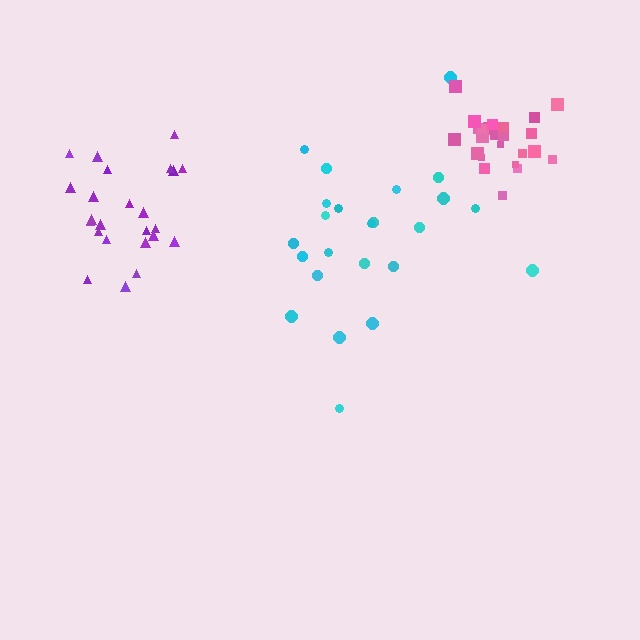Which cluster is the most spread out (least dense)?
Cyan.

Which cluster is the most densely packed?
Pink.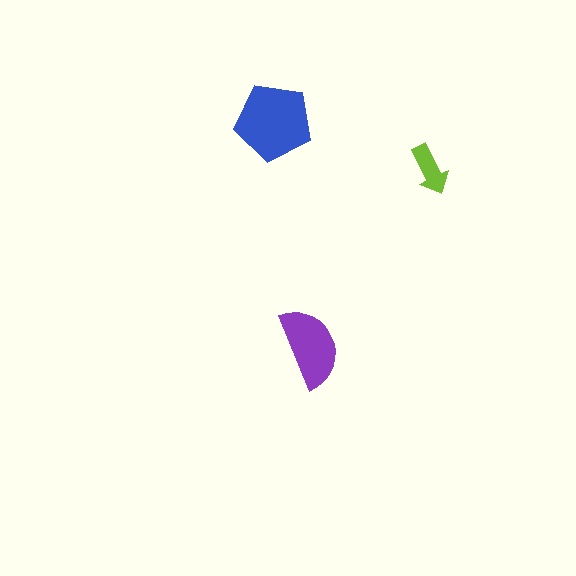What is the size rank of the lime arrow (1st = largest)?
3rd.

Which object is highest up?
The blue pentagon is topmost.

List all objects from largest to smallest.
The blue pentagon, the purple semicircle, the lime arrow.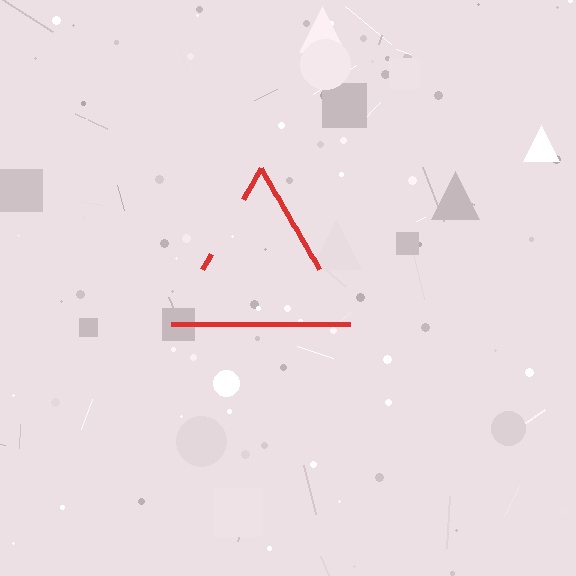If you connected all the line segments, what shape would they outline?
They would outline a triangle.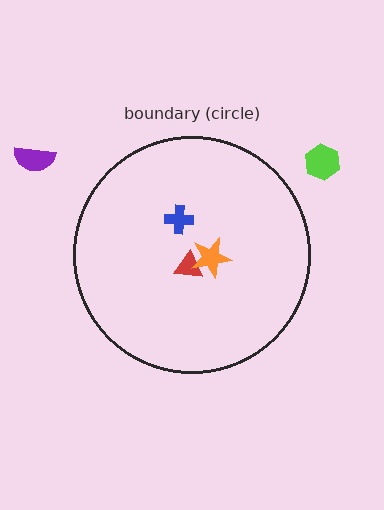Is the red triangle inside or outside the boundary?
Inside.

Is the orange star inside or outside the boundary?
Inside.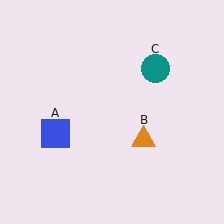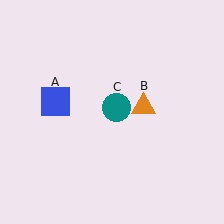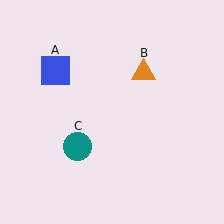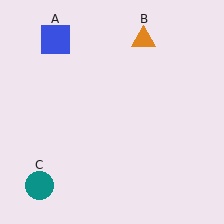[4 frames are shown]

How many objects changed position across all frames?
3 objects changed position: blue square (object A), orange triangle (object B), teal circle (object C).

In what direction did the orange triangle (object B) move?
The orange triangle (object B) moved up.